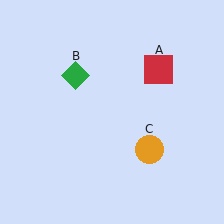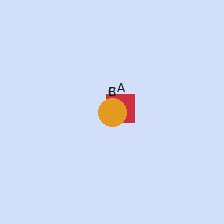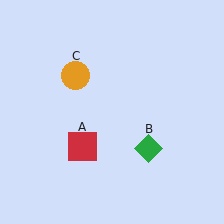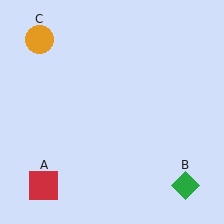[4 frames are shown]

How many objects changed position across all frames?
3 objects changed position: red square (object A), green diamond (object B), orange circle (object C).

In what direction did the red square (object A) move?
The red square (object A) moved down and to the left.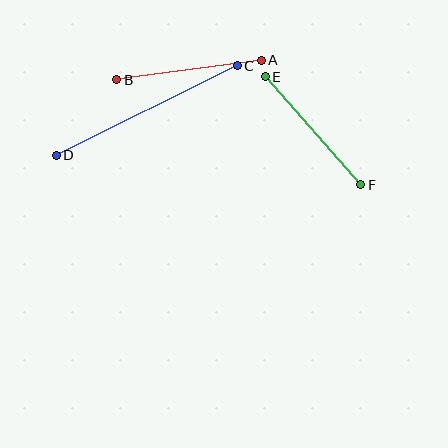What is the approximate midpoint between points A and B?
The midpoint is at approximately (189, 70) pixels.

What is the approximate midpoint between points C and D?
The midpoint is at approximately (147, 110) pixels.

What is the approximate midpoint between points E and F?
The midpoint is at approximately (313, 131) pixels.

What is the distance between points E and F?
The distance is approximately 144 pixels.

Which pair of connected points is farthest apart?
Points C and D are farthest apart.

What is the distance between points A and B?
The distance is approximately 146 pixels.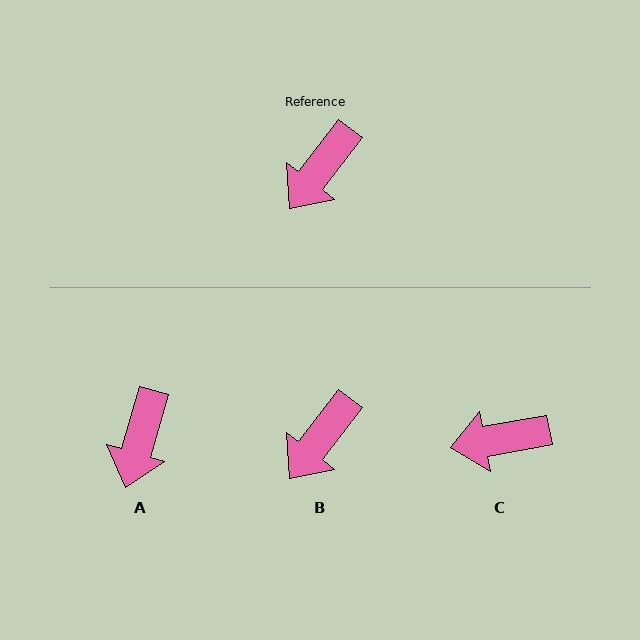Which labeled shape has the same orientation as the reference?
B.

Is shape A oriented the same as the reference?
No, it is off by about 21 degrees.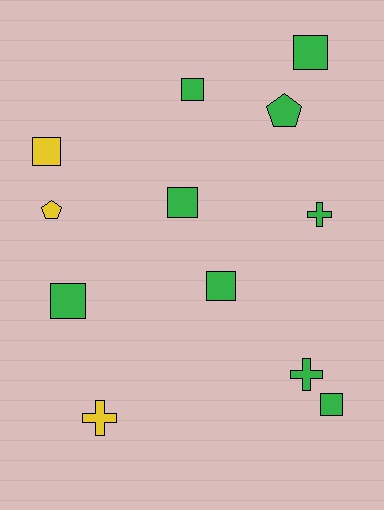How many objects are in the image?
There are 12 objects.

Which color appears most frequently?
Green, with 9 objects.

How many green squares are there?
There are 6 green squares.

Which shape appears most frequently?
Square, with 7 objects.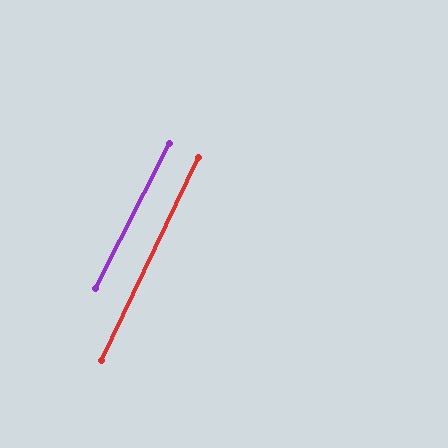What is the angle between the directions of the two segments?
Approximately 1 degree.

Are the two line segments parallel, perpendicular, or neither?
Parallel — their directions differ by only 1.2°.